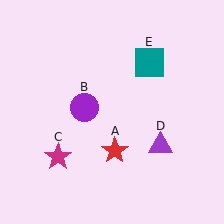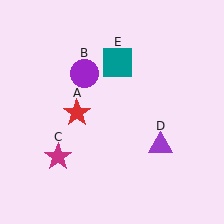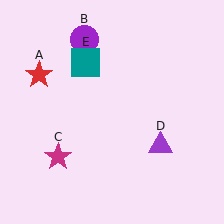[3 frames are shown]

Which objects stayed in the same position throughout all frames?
Magenta star (object C) and purple triangle (object D) remained stationary.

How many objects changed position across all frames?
3 objects changed position: red star (object A), purple circle (object B), teal square (object E).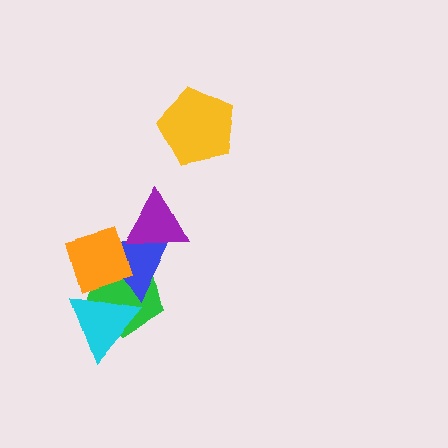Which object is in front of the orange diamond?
The cyan triangle is in front of the orange diamond.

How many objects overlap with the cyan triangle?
3 objects overlap with the cyan triangle.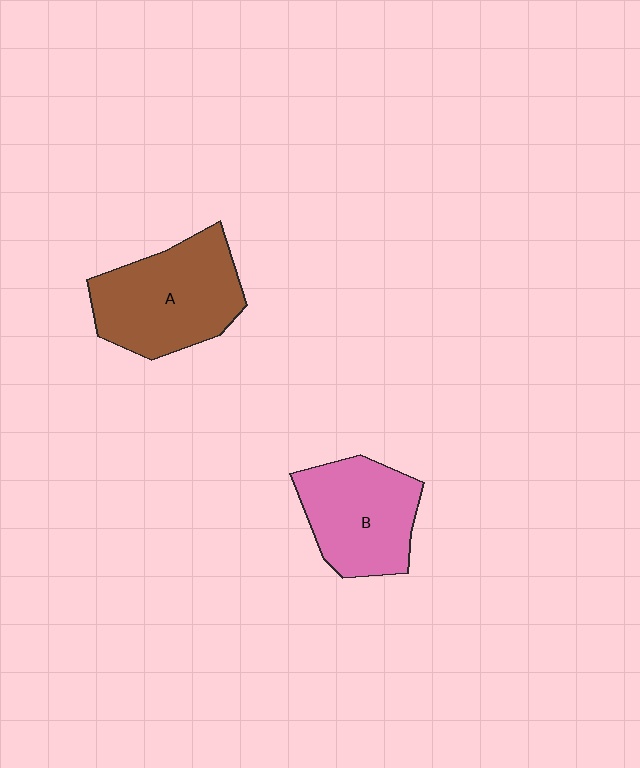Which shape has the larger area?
Shape A (brown).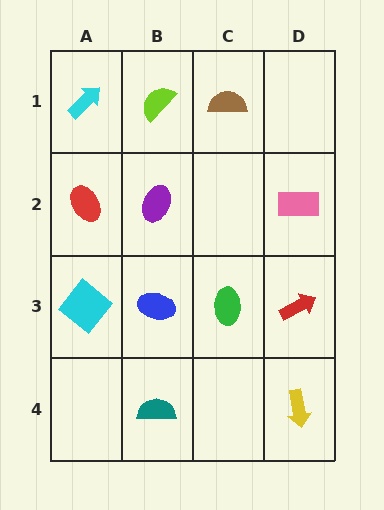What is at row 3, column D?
A red arrow.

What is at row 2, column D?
A pink rectangle.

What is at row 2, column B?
A purple ellipse.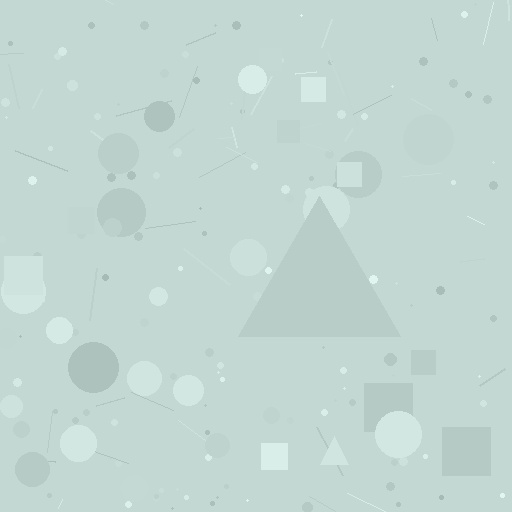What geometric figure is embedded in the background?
A triangle is embedded in the background.